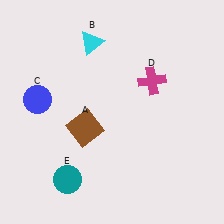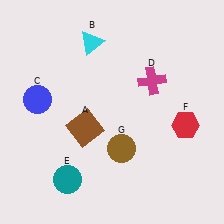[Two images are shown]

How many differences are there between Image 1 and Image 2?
There are 2 differences between the two images.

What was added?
A red hexagon (F), a brown circle (G) were added in Image 2.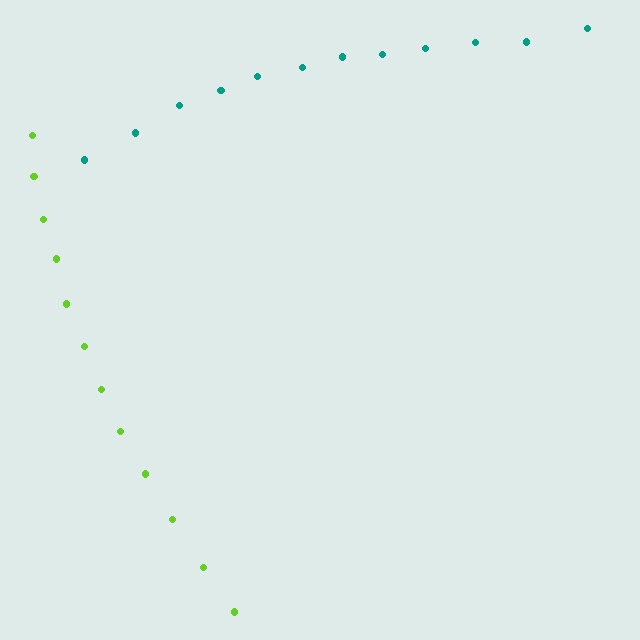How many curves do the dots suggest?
There are 2 distinct paths.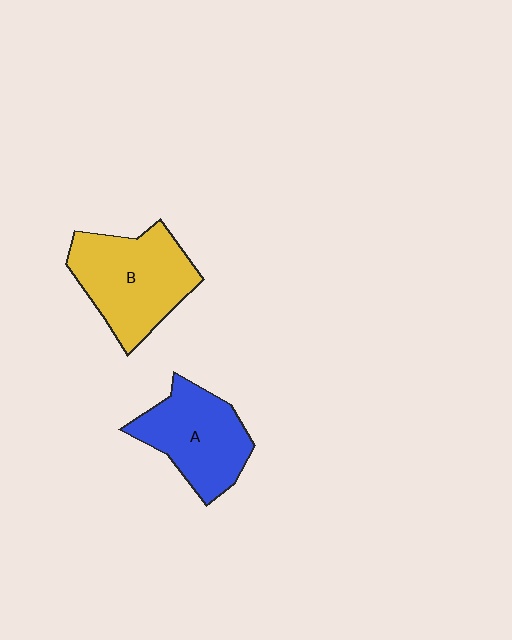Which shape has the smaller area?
Shape A (blue).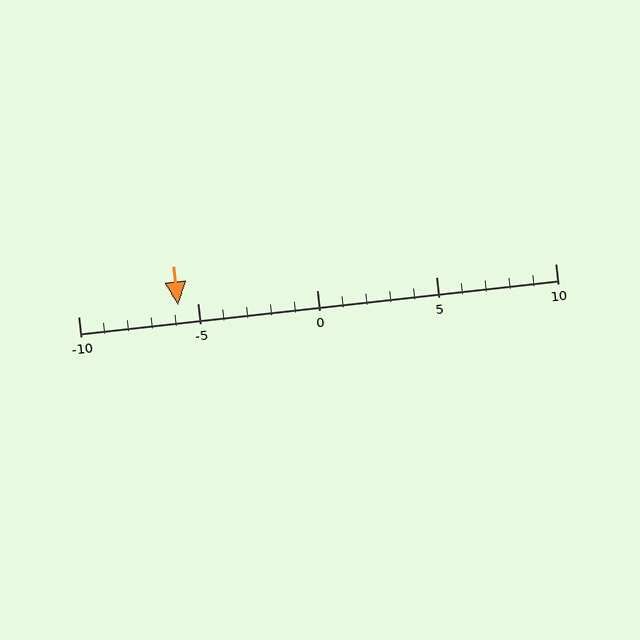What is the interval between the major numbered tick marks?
The major tick marks are spaced 5 units apart.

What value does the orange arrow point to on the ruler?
The orange arrow points to approximately -6.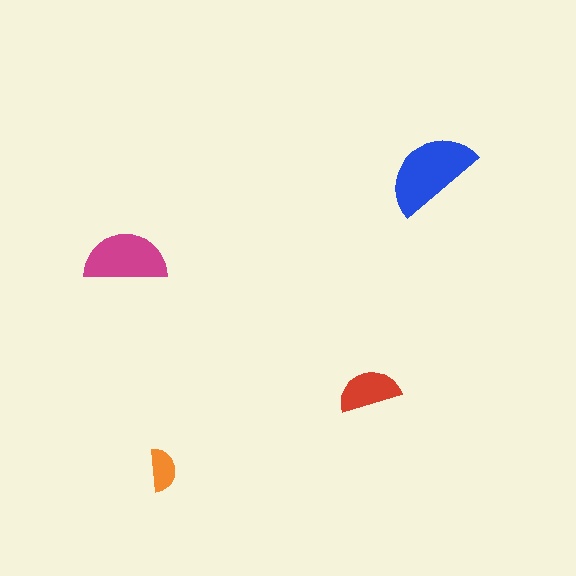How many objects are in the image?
There are 4 objects in the image.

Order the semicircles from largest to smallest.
the blue one, the magenta one, the red one, the orange one.